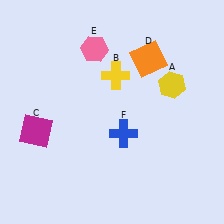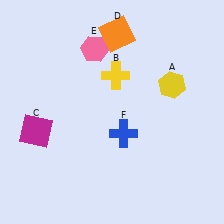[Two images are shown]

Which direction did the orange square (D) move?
The orange square (D) moved left.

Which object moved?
The orange square (D) moved left.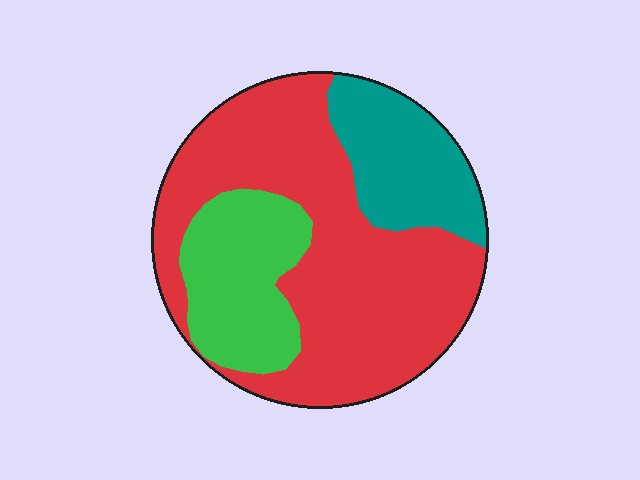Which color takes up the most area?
Red, at roughly 60%.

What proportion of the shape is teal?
Teal covers around 20% of the shape.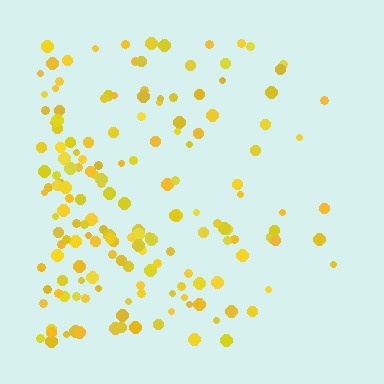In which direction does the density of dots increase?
From right to left, with the left side densest.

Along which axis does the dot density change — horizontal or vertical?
Horizontal.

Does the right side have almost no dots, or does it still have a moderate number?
Still a moderate number, just noticeably fewer than the left.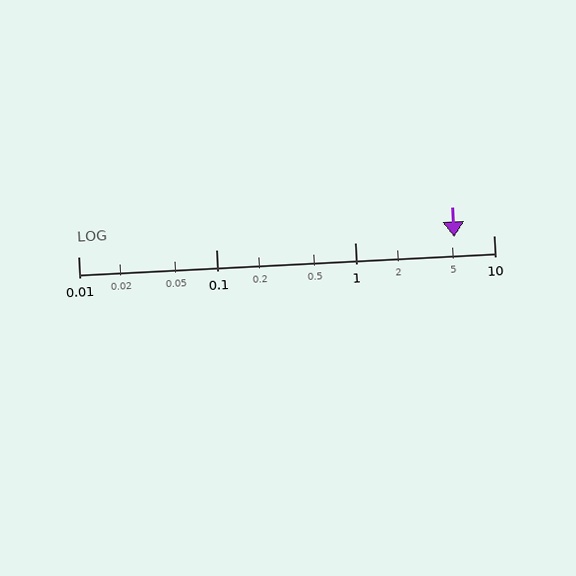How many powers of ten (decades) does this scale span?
The scale spans 3 decades, from 0.01 to 10.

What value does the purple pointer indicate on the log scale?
The pointer indicates approximately 5.2.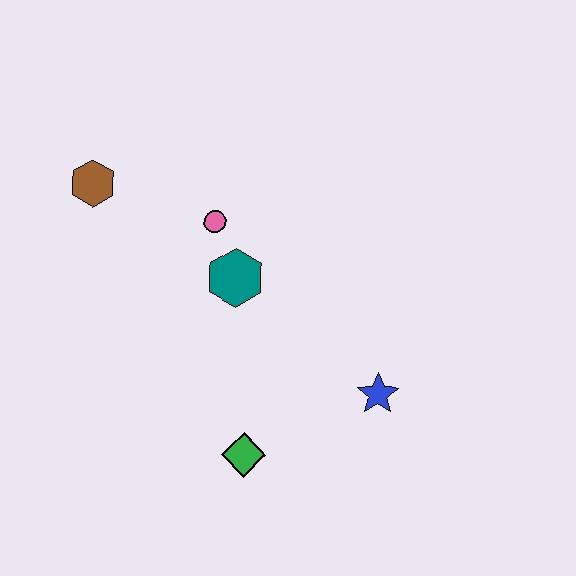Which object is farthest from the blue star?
The brown hexagon is farthest from the blue star.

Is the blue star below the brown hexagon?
Yes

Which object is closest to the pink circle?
The teal hexagon is closest to the pink circle.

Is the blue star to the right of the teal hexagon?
Yes